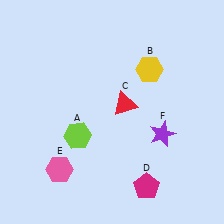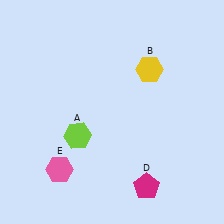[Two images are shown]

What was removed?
The red triangle (C), the purple star (F) were removed in Image 2.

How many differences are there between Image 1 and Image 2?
There are 2 differences between the two images.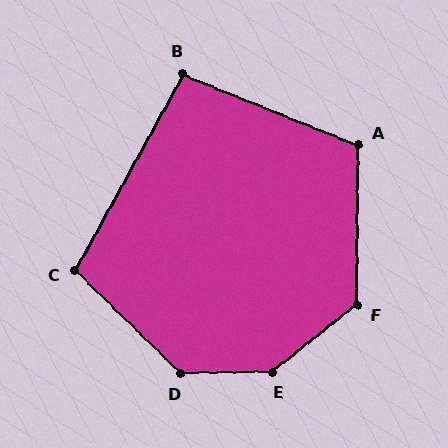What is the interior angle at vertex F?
Approximately 129 degrees (obtuse).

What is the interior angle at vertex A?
Approximately 112 degrees (obtuse).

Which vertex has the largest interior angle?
E, at approximately 143 degrees.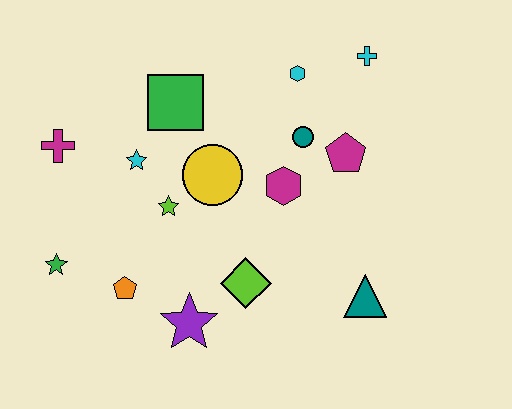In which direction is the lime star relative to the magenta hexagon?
The lime star is to the left of the magenta hexagon.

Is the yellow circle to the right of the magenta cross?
Yes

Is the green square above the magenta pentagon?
Yes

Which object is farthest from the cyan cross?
The green star is farthest from the cyan cross.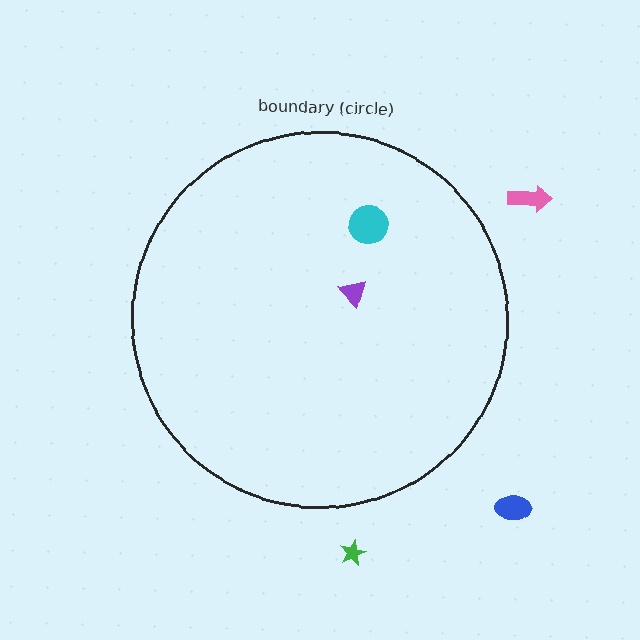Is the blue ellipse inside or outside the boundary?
Outside.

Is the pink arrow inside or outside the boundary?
Outside.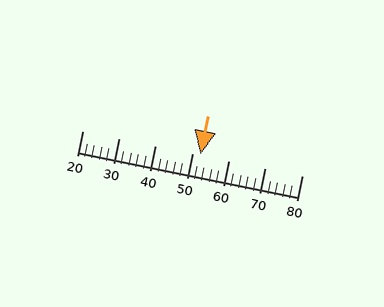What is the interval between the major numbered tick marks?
The major tick marks are spaced 10 units apart.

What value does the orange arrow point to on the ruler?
The orange arrow points to approximately 52.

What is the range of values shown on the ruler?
The ruler shows values from 20 to 80.